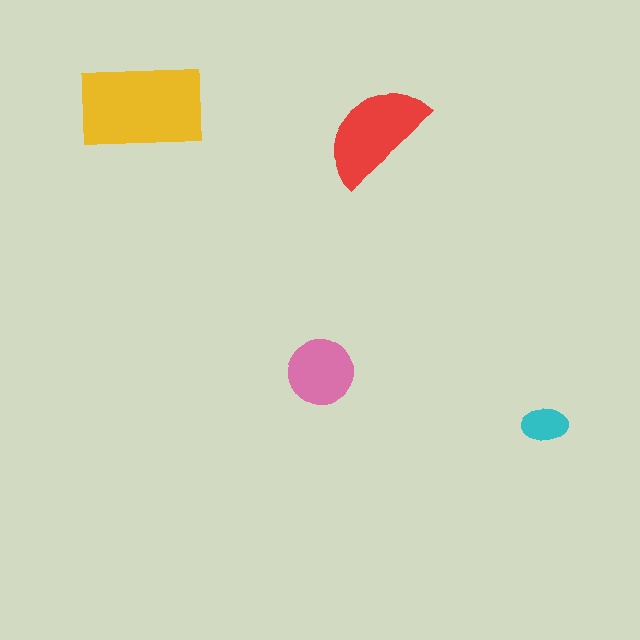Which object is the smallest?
The cyan ellipse.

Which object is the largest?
The yellow rectangle.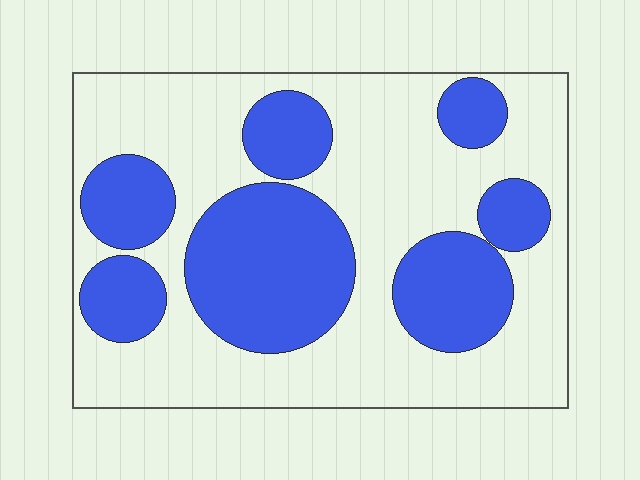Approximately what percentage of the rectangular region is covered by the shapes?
Approximately 40%.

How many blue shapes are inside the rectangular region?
7.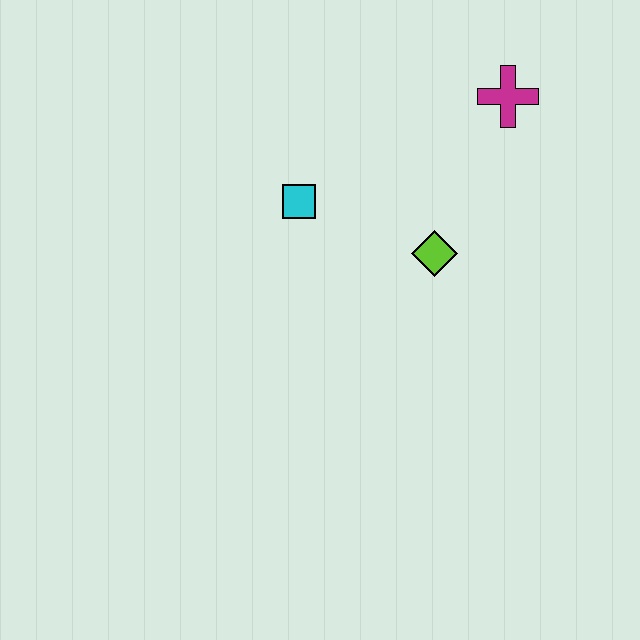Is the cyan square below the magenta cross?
Yes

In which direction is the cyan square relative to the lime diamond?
The cyan square is to the left of the lime diamond.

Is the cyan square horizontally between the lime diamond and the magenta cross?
No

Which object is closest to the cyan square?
The lime diamond is closest to the cyan square.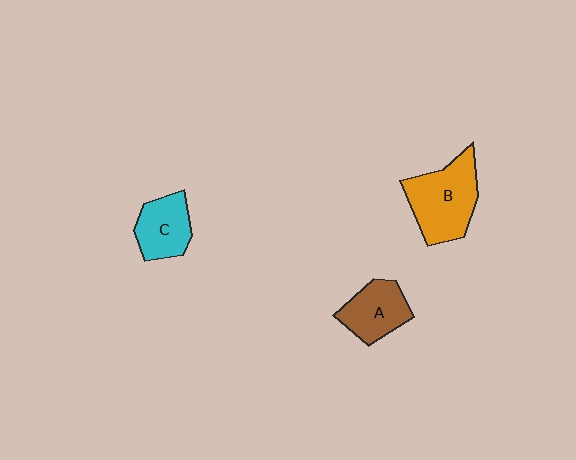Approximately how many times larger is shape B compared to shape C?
Approximately 1.6 times.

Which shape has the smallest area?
Shape C (cyan).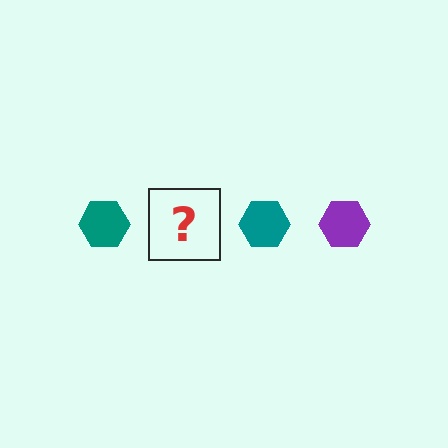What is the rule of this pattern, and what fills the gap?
The rule is that the pattern cycles through teal, purple hexagons. The gap should be filled with a purple hexagon.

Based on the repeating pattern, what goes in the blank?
The blank should be a purple hexagon.